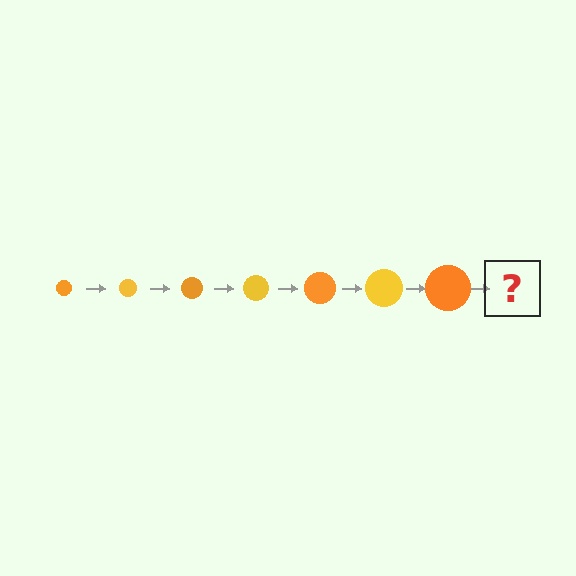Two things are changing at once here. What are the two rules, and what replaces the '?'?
The two rules are that the circle grows larger each step and the color cycles through orange and yellow. The '?' should be a yellow circle, larger than the previous one.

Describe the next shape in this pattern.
It should be a yellow circle, larger than the previous one.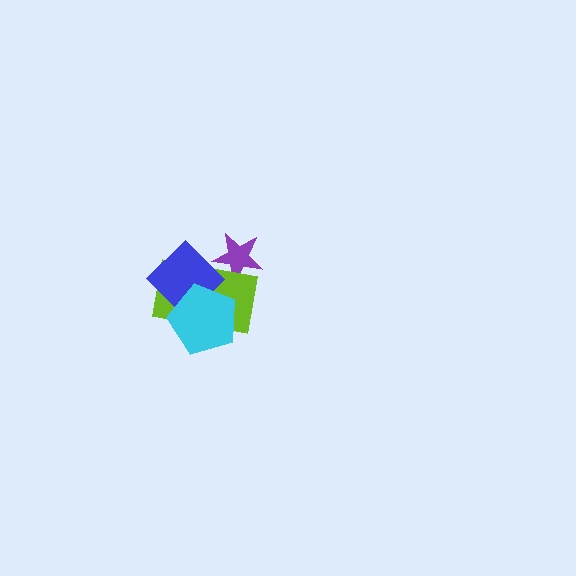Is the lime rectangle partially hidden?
Yes, it is partially covered by another shape.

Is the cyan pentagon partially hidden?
No, no other shape covers it.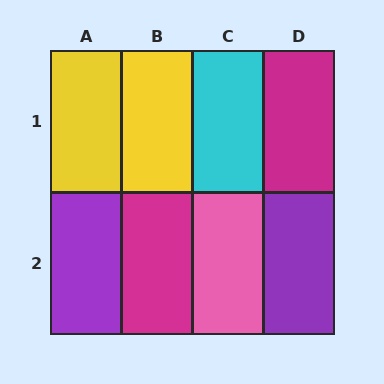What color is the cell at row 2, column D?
Purple.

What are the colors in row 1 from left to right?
Yellow, yellow, cyan, magenta.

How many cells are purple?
2 cells are purple.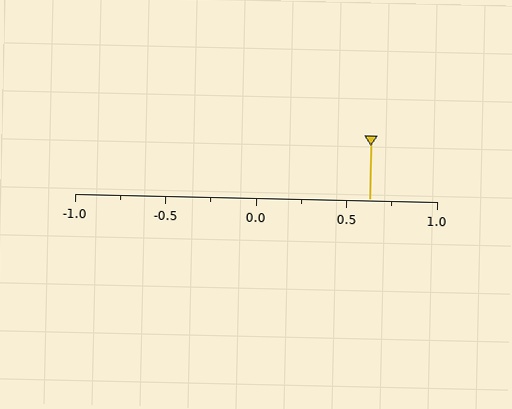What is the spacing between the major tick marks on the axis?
The major ticks are spaced 0.5 apart.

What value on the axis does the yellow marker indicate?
The marker indicates approximately 0.62.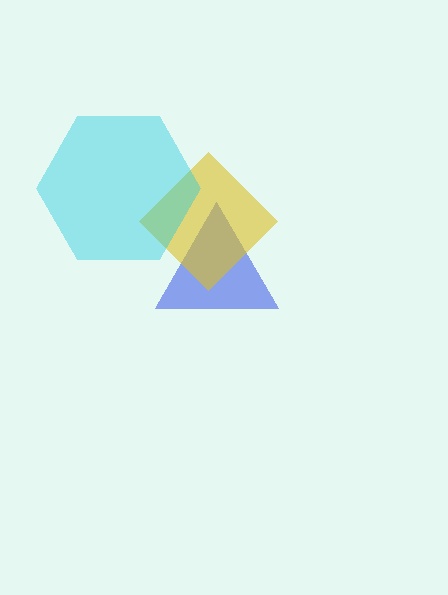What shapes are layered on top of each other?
The layered shapes are: a blue triangle, a yellow diamond, a cyan hexagon.